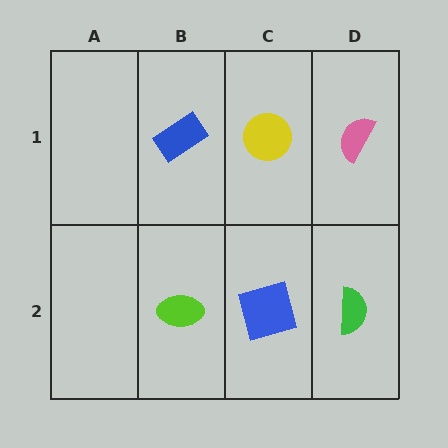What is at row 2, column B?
A lime ellipse.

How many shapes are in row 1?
3 shapes.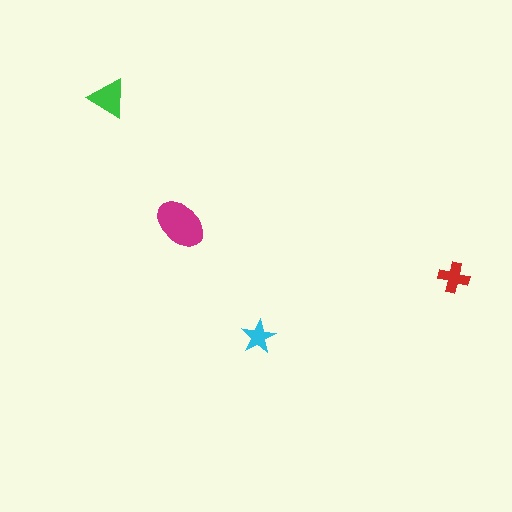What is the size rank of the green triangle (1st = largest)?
2nd.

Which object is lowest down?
The cyan star is bottommost.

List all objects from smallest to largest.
The cyan star, the red cross, the green triangle, the magenta ellipse.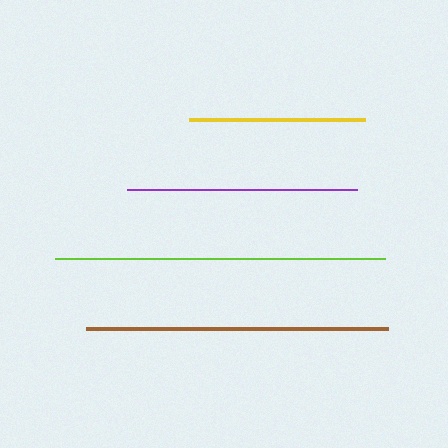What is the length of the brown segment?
The brown segment is approximately 301 pixels long.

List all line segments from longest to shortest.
From longest to shortest: lime, brown, purple, yellow.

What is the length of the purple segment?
The purple segment is approximately 230 pixels long.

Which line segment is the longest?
The lime line is the longest at approximately 330 pixels.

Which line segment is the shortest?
The yellow line is the shortest at approximately 176 pixels.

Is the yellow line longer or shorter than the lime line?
The lime line is longer than the yellow line.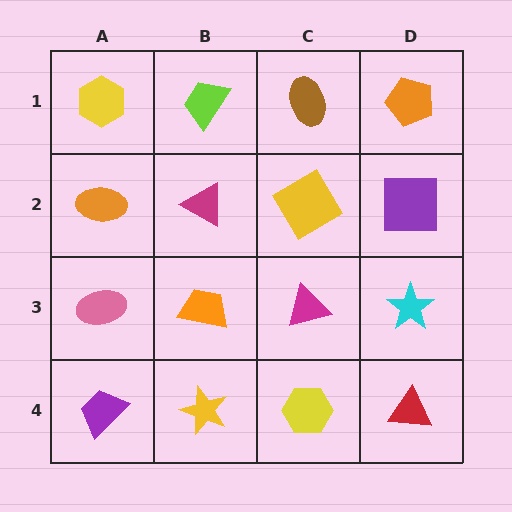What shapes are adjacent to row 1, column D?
A purple square (row 2, column D), a brown ellipse (row 1, column C).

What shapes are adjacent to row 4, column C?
A magenta triangle (row 3, column C), a yellow star (row 4, column B), a red triangle (row 4, column D).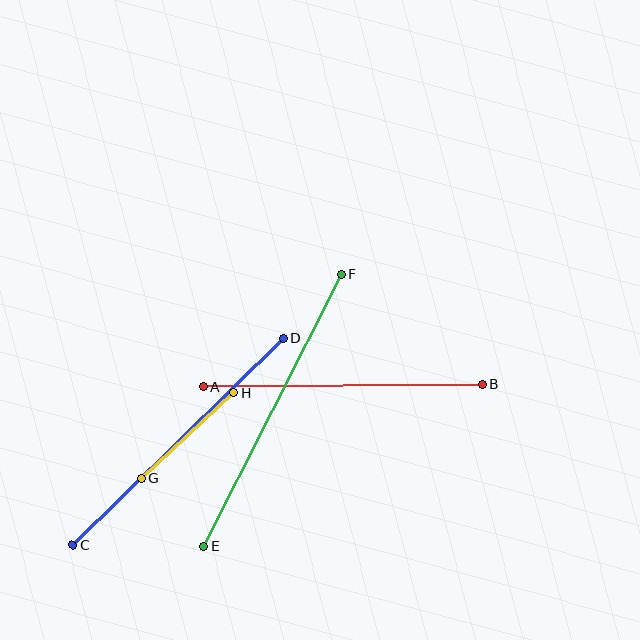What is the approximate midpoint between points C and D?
The midpoint is at approximately (178, 441) pixels.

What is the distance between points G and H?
The distance is approximately 126 pixels.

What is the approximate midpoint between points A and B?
The midpoint is at approximately (343, 386) pixels.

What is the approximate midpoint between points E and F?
The midpoint is at approximately (272, 410) pixels.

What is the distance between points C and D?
The distance is approximately 295 pixels.